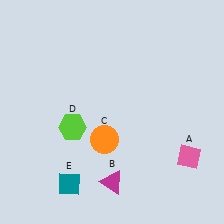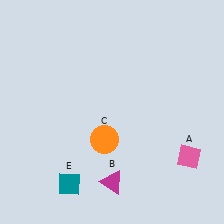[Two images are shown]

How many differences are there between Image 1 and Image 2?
There is 1 difference between the two images.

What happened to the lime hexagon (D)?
The lime hexagon (D) was removed in Image 2. It was in the bottom-left area of Image 1.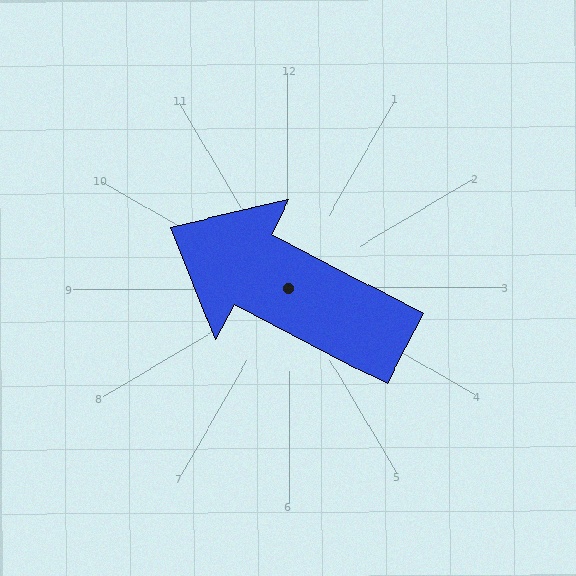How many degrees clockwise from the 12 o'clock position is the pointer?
Approximately 298 degrees.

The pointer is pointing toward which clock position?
Roughly 10 o'clock.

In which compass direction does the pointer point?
Northwest.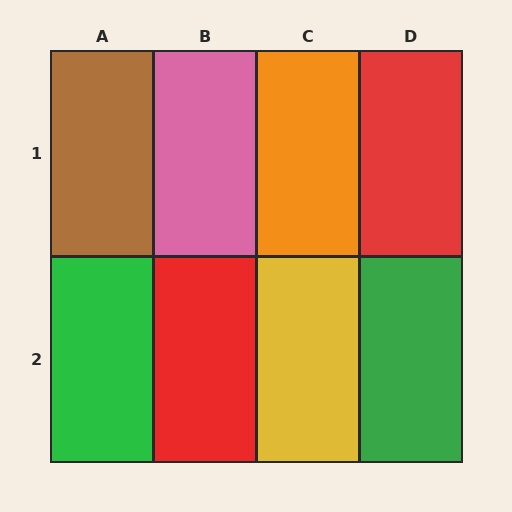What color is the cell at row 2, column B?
Red.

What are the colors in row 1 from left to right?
Brown, pink, orange, red.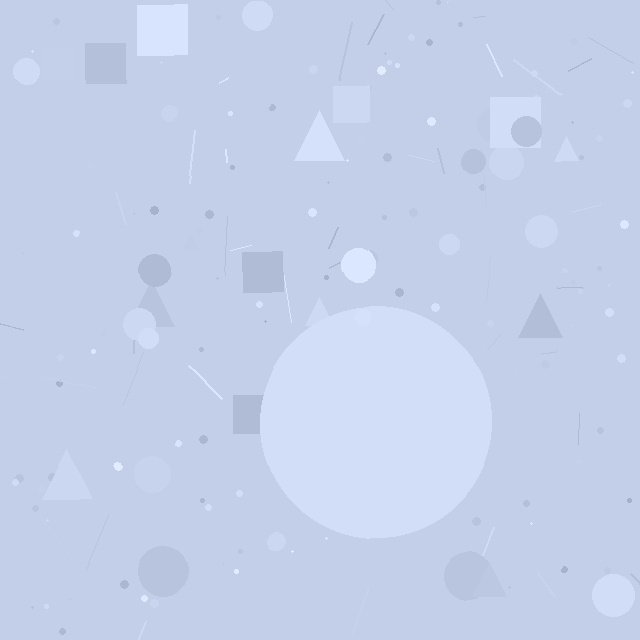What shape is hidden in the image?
A circle is hidden in the image.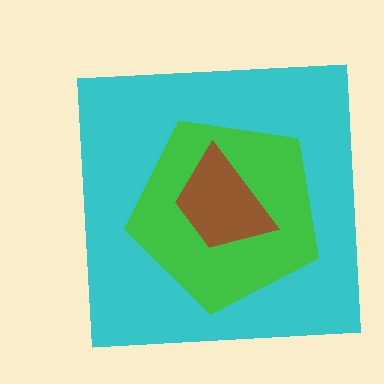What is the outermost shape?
The cyan square.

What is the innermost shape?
The brown trapezoid.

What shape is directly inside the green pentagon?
The brown trapezoid.